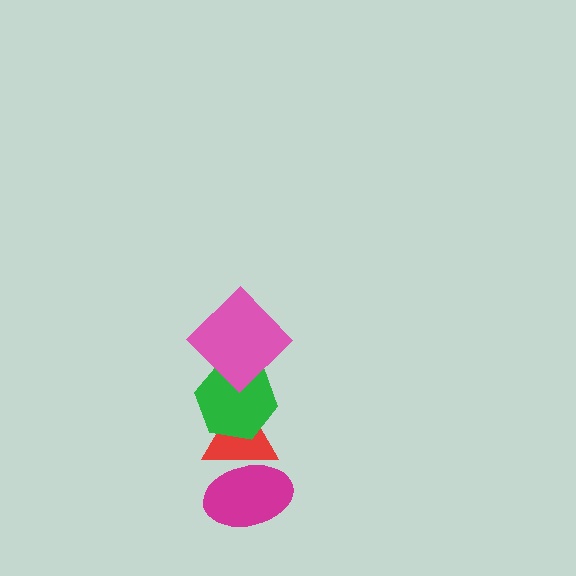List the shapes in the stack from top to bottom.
From top to bottom: the pink diamond, the green hexagon, the red triangle, the magenta ellipse.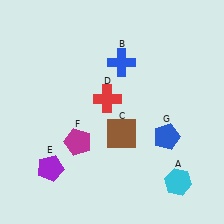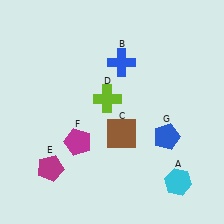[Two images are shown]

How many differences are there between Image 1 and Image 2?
There are 2 differences between the two images.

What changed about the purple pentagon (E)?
In Image 1, E is purple. In Image 2, it changed to magenta.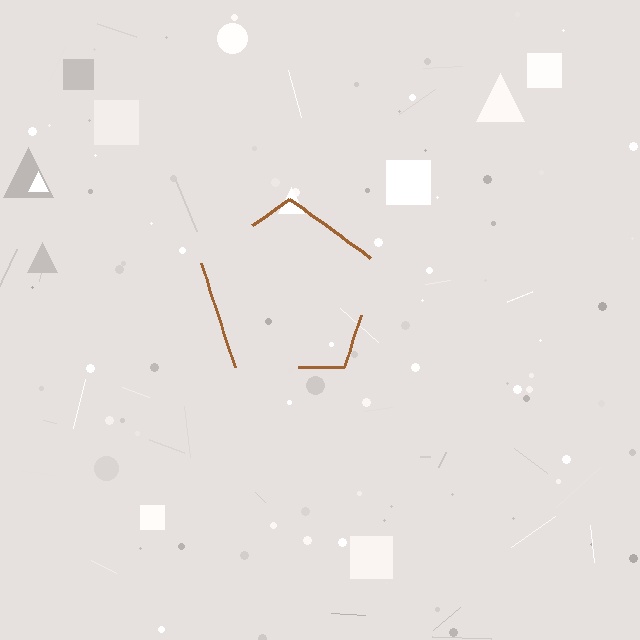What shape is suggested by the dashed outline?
The dashed outline suggests a pentagon.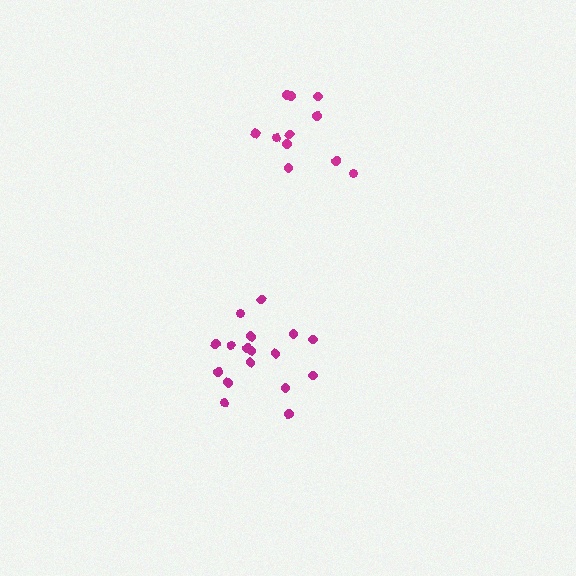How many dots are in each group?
Group 1: 11 dots, Group 2: 17 dots (28 total).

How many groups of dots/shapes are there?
There are 2 groups.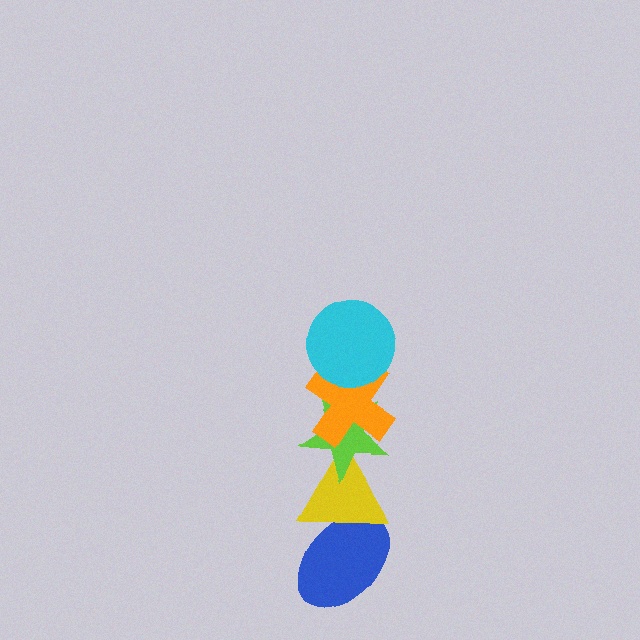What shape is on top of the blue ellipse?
The yellow triangle is on top of the blue ellipse.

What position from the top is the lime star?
The lime star is 3rd from the top.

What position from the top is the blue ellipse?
The blue ellipse is 5th from the top.